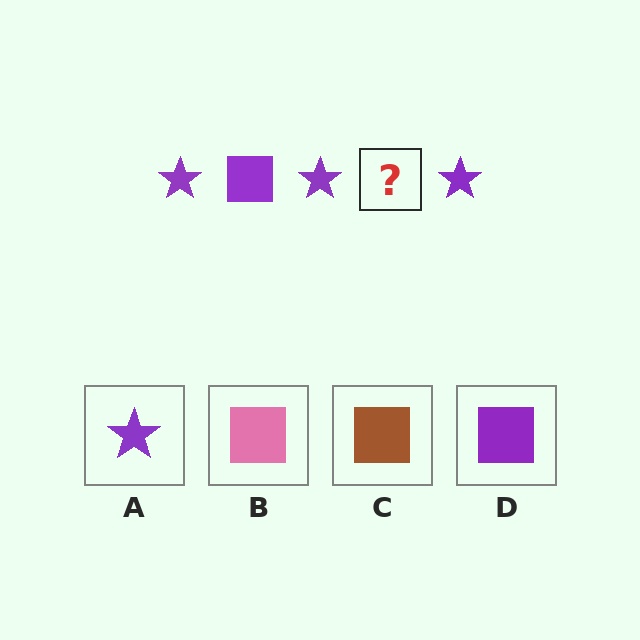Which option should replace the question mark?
Option D.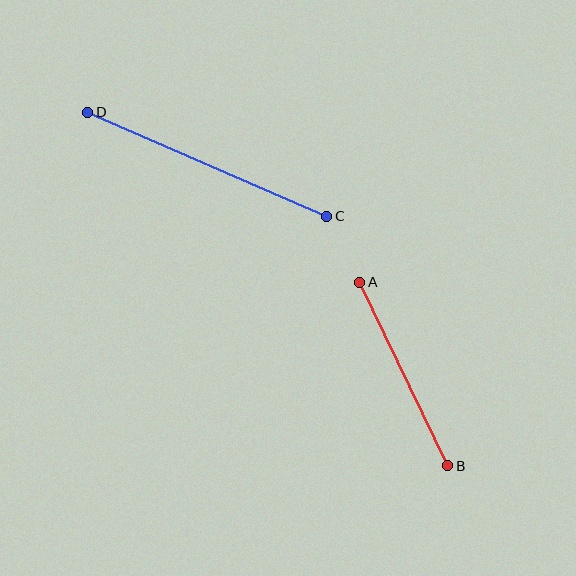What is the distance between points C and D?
The distance is approximately 261 pixels.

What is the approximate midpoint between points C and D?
The midpoint is at approximately (207, 164) pixels.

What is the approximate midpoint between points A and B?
The midpoint is at approximately (404, 374) pixels.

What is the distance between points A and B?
The distance is approximately 204 pixels.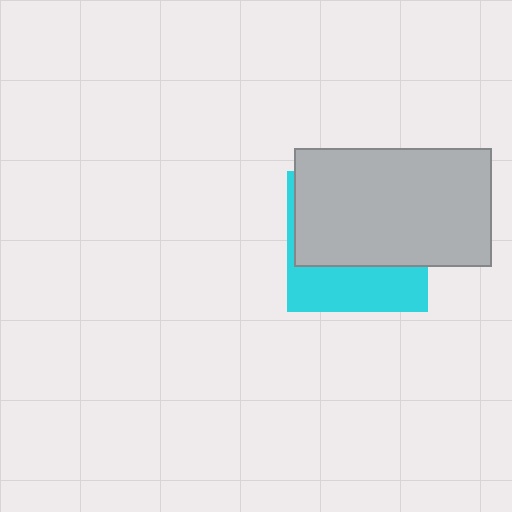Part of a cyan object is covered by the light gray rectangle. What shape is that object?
It is a square.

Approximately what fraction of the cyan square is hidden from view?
Roughly 66% of the cyan square is hidden behind the light gray rectangle.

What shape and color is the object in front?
The object in front is a light gray rectangle.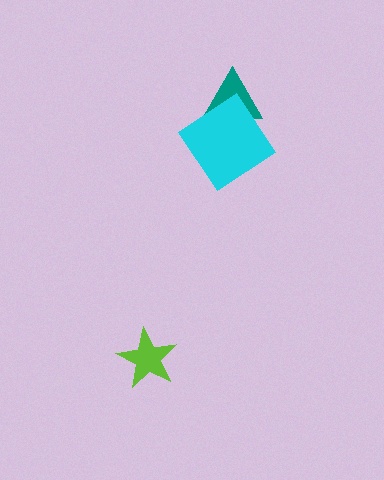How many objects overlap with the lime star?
0 objects overlap with the lime star.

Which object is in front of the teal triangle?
The cyan diamond is in front of the teal triangle.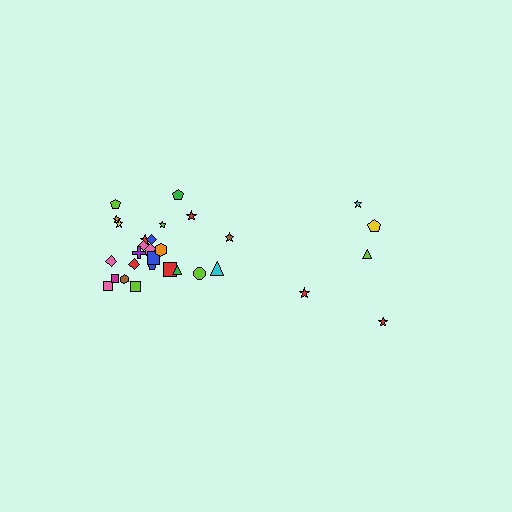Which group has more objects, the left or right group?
The left group.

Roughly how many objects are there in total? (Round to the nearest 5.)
Roughly 30 objects in total.